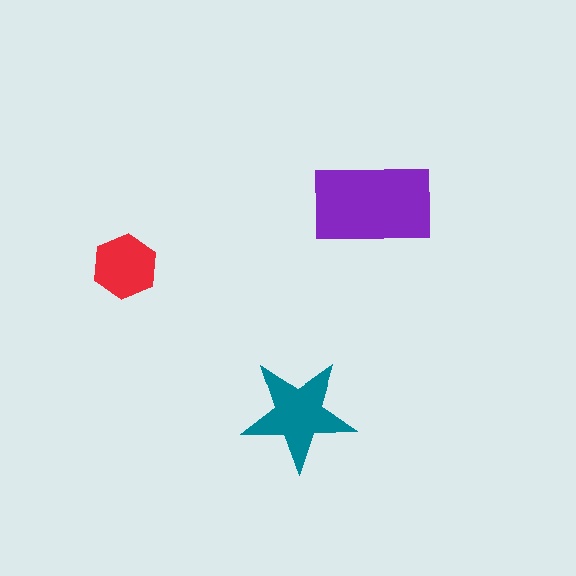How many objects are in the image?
There are 3 objects in the image.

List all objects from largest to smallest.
The purple rectangle, the teal star, the red hexagon.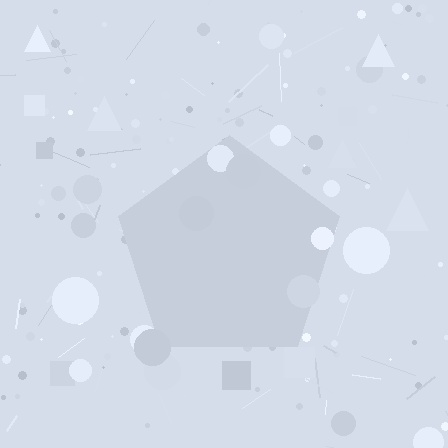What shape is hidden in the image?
A pentagon is hidden in the image.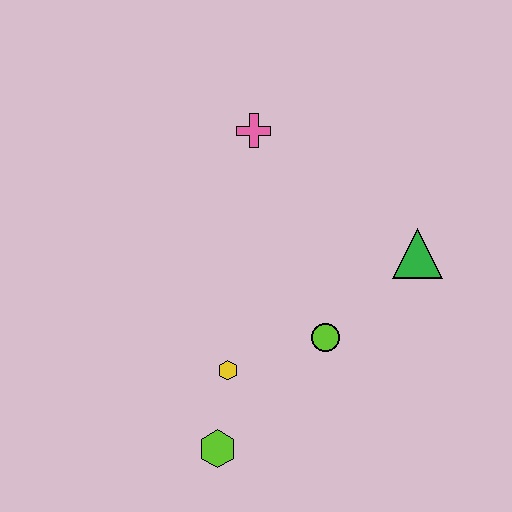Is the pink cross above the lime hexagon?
Yes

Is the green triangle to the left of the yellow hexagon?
No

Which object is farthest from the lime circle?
The pink cross is farthest from the lime circle.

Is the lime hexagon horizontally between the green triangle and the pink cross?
No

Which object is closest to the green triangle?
The lime circle is closest to the green triangle.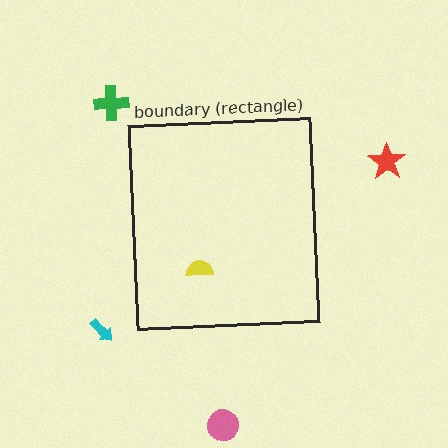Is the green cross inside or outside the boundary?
Outside.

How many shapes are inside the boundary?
1 inside, 4 outside.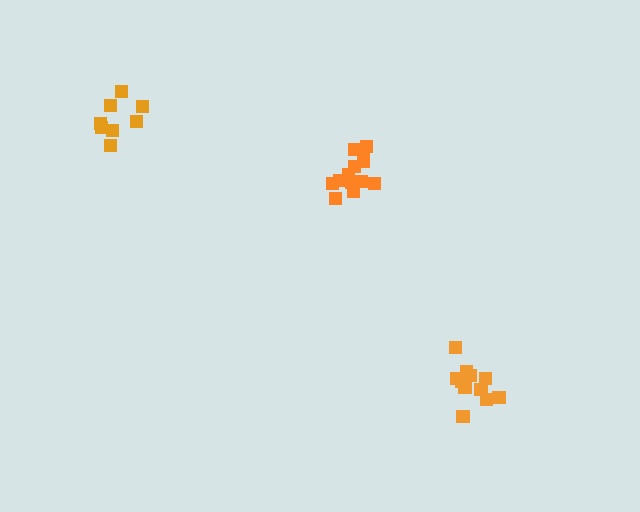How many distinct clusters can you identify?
There are 3 distinct clusters.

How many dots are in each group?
Group 1: 12 dots, Group 2: 8 dots, Group 3: 13 dots (33 total).